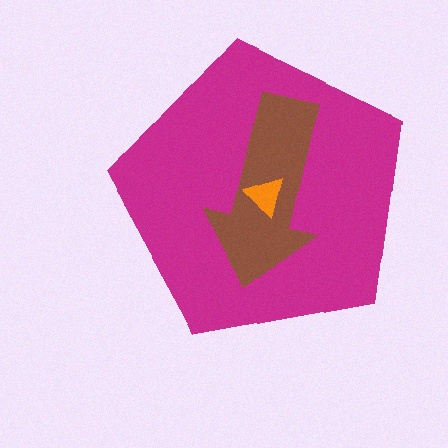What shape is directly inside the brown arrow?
The orange triangle.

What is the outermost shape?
The magenta pentagon.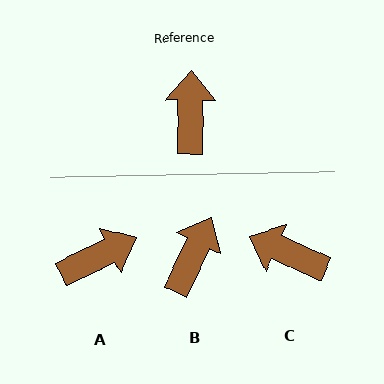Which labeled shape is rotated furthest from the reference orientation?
C, about 67 degrees away.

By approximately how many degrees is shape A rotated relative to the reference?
Approximately 63 degrees clockwise.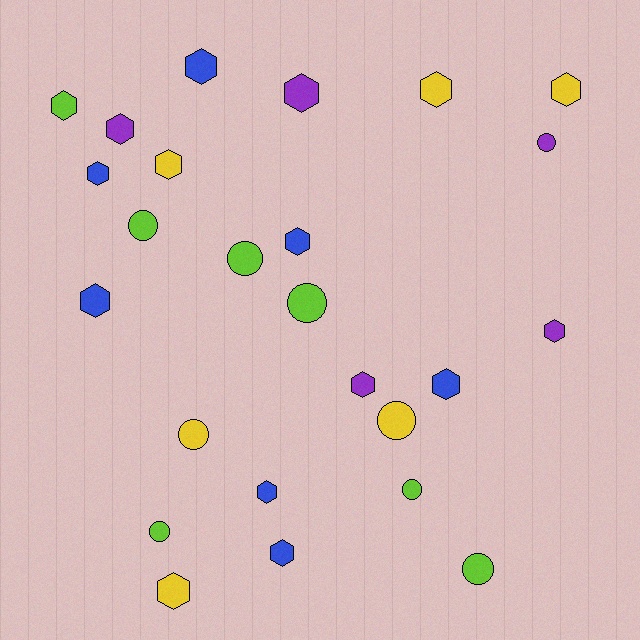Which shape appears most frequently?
Hexagon, with 16 objects.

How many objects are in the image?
There are 25 objects.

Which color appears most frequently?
Blue, with 7 objects.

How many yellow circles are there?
There are 2 yellow circles.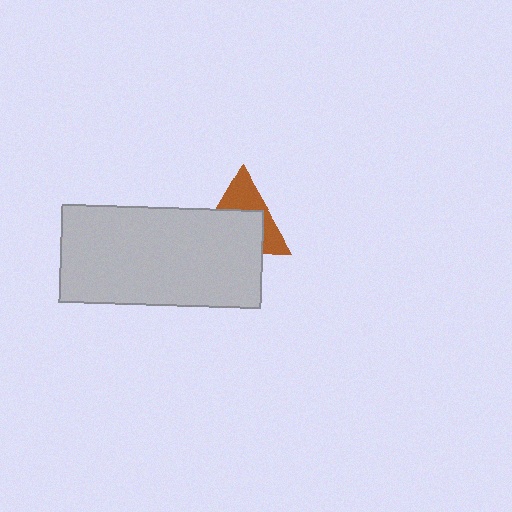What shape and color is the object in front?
The object in front is a light gray rectangle.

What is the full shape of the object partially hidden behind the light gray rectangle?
The partially hidden object is a brown triangle.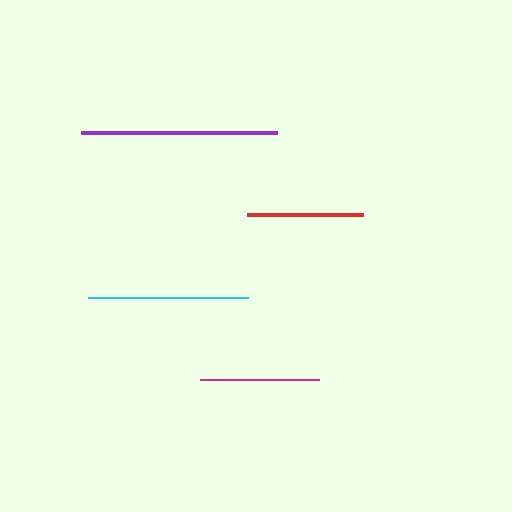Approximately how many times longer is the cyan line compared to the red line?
The cyan line is approximately 1.4 times the length of the red line.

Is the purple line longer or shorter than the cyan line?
The purple line is longer than the cyan line.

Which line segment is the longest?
The purple line is the longest at approximately 196 pixels.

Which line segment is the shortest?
The red line is the shortest at approximately 117 pixels.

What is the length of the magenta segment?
The magenta segment is approximately 119 pixels long.